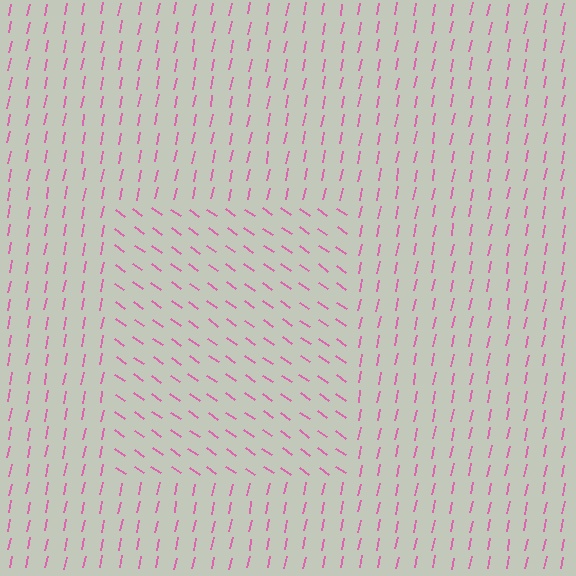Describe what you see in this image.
The image is filled with small pink line segments. A rectangle region in the image has lines oriented differently from the surrounding lines, creating a visible texture boundary.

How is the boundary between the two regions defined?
The boundary is defined purely by a change in line orientation (approximately 66 degrees difference). All lines are the same color and thickness.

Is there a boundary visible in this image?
Yes, there is a texture boundary formed by a change in line orientation.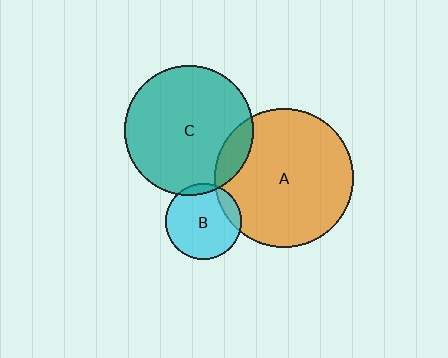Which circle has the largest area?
Circle A (orange).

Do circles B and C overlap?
Yes.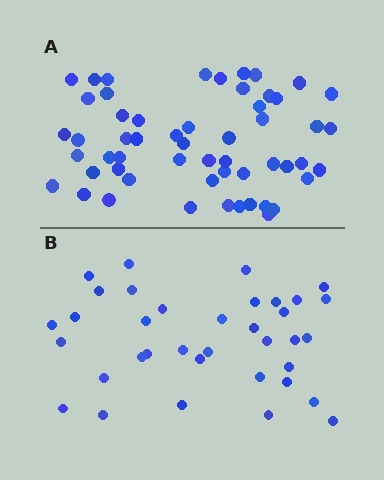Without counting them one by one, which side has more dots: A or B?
Region A (the top region) has more dots.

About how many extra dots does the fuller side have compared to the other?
Region A has approximately 20 more dots than region B.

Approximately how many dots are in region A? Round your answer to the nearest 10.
About 60 dots. (The exact count is 55, which rounds to 60.)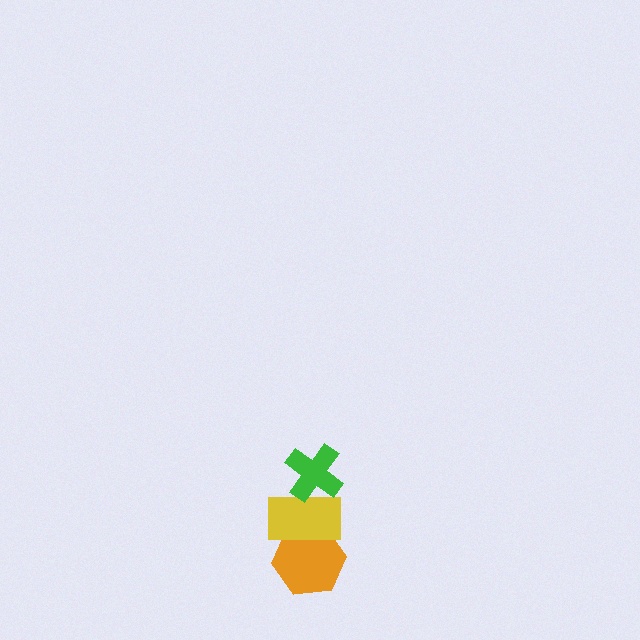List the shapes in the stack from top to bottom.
From top to bottom: the green cross, the yellow rectangle, the orange hexagon.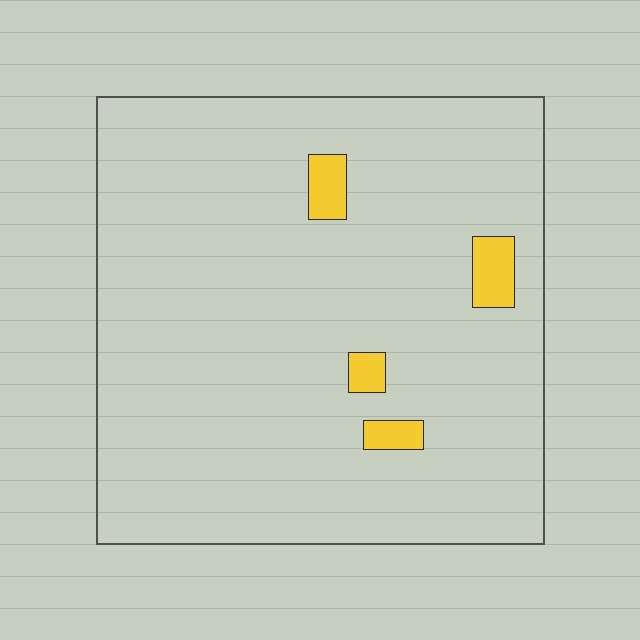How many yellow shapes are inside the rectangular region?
4.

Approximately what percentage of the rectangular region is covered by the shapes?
Approximately 5%.